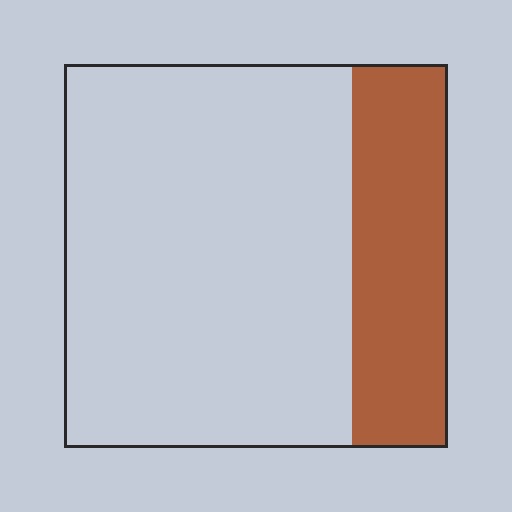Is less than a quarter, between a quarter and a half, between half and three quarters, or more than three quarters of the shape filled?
Between a quarter and a half.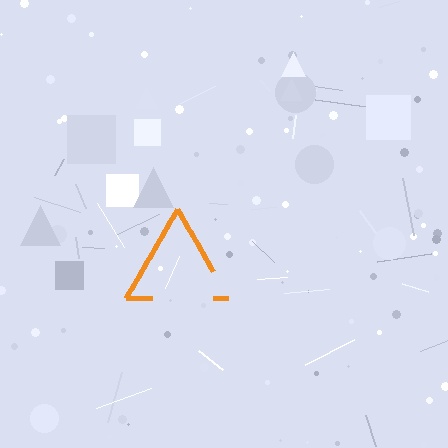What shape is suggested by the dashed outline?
The dashed outline suggests a triangle.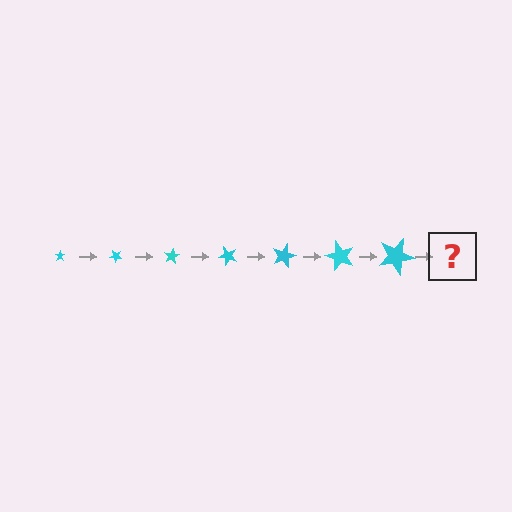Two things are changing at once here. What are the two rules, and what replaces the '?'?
The two rules are that the star grows larger each step and it rotates 40 degrees each step. The '?' should be a star, larger than the previous one and rotated 280 degrees from the start.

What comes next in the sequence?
The next element should be a star, larger than the previous one and rotated 280 degrees from the start.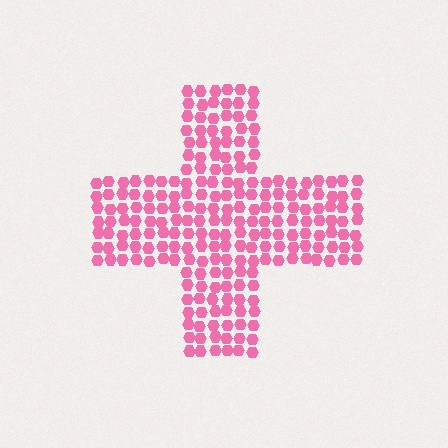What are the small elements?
The small elements are hexagons.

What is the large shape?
The large shape is a cross.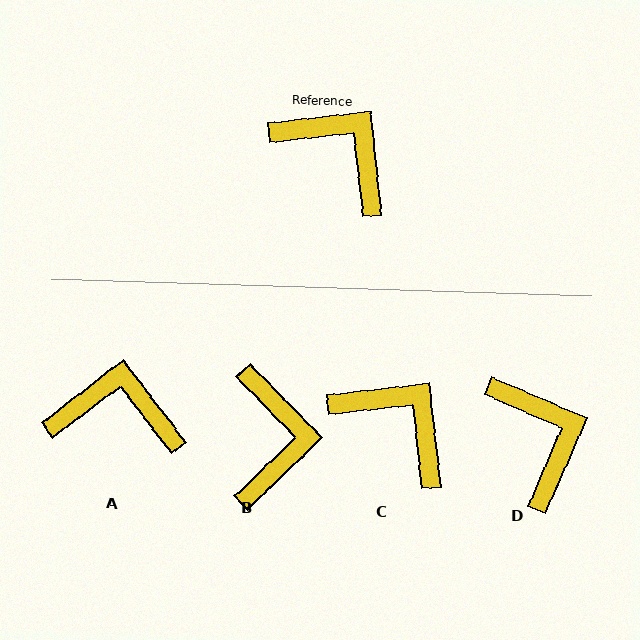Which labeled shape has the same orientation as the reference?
C.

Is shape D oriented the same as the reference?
No, it is off by about 30 degrees.